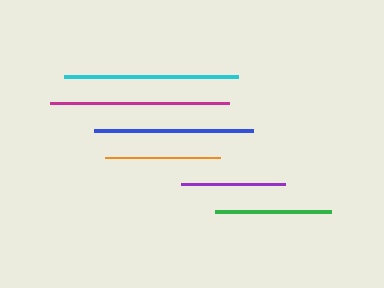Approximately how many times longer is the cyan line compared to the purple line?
The cyan line is approximately 1.7 times the length of the purple line.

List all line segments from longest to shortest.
From longest to shortest: magenta, cyan, blue, green, orange, purple.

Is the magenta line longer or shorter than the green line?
The magenta line is longer than the green line.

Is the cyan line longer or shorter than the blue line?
The cyan line is longer than the blue line.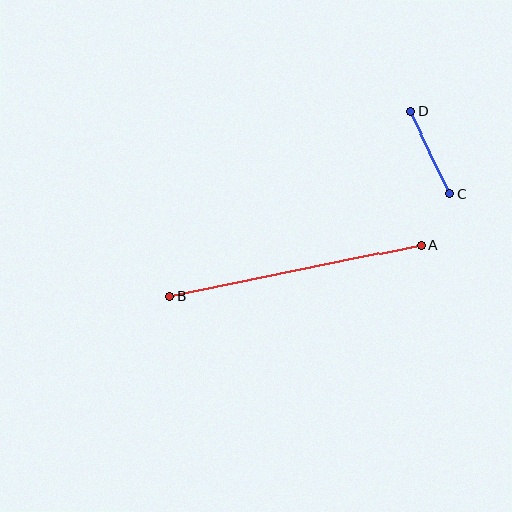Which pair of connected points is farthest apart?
Points A and B are farthest apart.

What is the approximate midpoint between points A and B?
The midpoint is at approximately (295, 270) pixels.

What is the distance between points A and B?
The distance is approximately 257 pixels.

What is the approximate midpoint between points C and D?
The midpoint is at approximately (430, 152) pixels.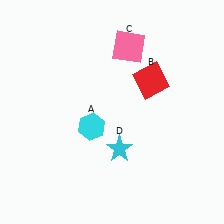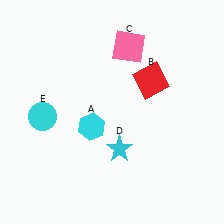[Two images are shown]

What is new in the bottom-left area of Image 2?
A cyan circle (E) was added in the bottom-left area of Image 2.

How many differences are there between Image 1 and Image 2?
There is 1 difference between the two images.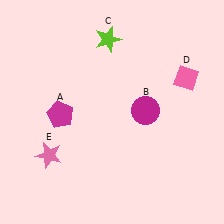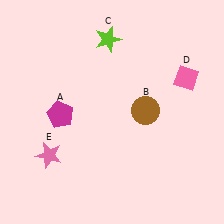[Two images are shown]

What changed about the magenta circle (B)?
In Image 1, B is magenta. In Image 2, it changed to brown.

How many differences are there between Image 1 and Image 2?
There is 1 difference between the two images.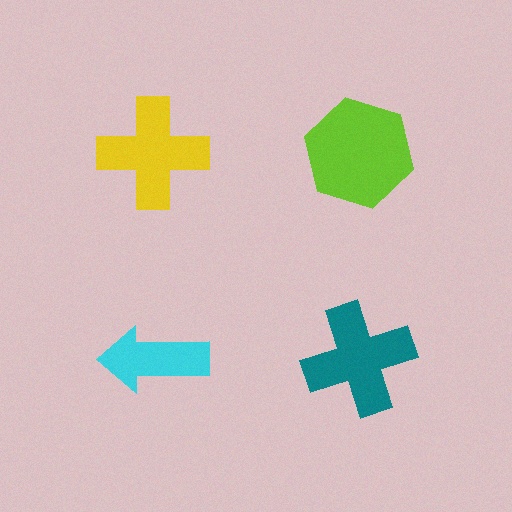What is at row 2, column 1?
A cyan arrow.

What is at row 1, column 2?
A lime hexagon.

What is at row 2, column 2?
A teal cross.